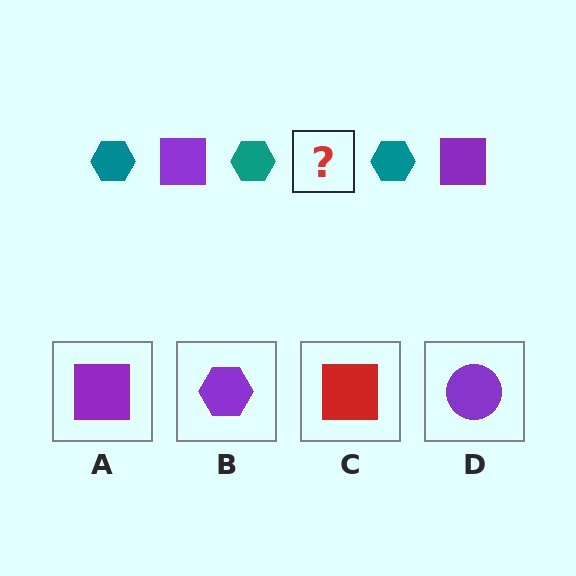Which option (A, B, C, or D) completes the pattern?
A.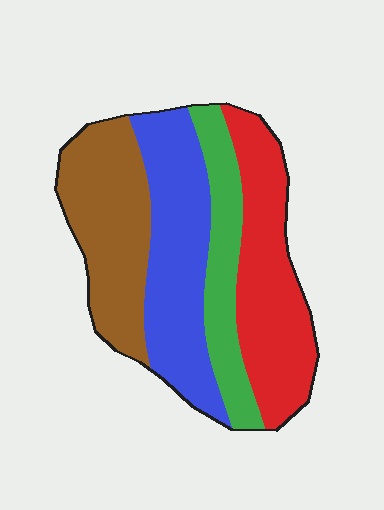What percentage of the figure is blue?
Blue takes up about one quarter (1/4) of the figure.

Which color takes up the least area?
Green, at roughly 15%.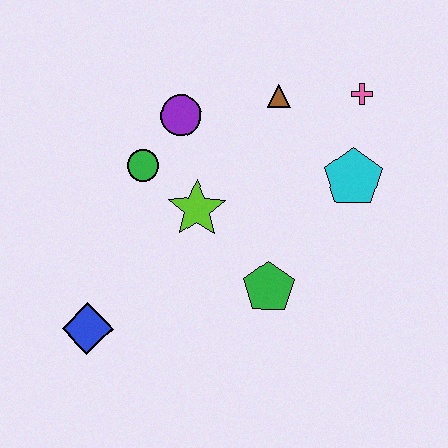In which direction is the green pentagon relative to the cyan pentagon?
The green pentagon is below the cyan pentagon.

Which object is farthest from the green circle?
The pink cross is farthest from the green circle.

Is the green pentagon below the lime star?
Yes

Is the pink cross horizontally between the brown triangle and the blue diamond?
No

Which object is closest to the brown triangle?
The pink cross is closest to the brown triangle.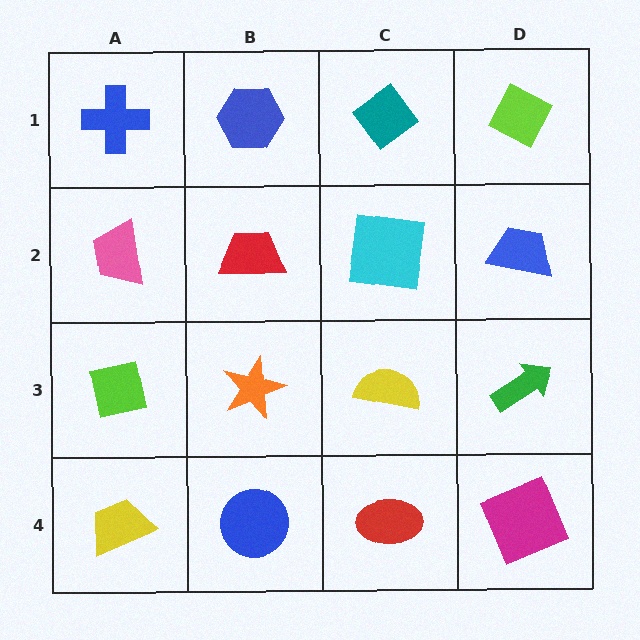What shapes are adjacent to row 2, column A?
A blue cross (row 1, column A), a lime square (row 3, column A), a red trapezoid (row 2, column B).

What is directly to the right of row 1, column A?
A blue hexagon.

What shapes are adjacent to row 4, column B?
An orange star (row 3, column B), a yellow trapezoid (row 4, column A), a red ellipse (row 4, column C).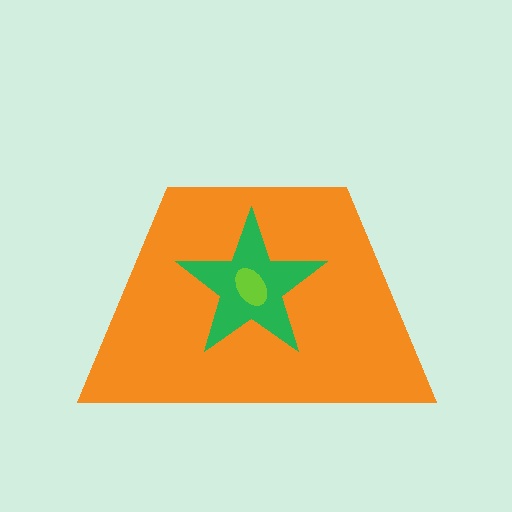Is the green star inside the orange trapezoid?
Yes.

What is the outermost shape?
The orange trapezoid.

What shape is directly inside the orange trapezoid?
The green star.